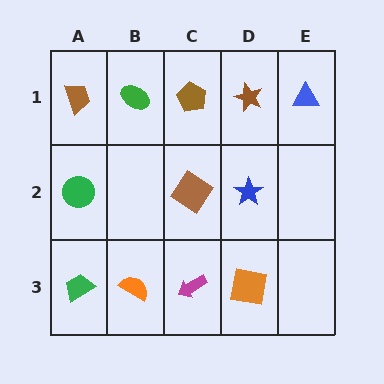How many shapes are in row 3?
4 shapes.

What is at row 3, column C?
A magenta arrow.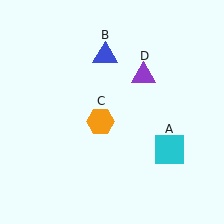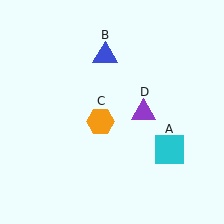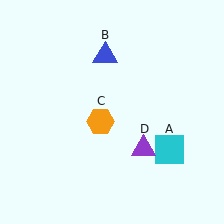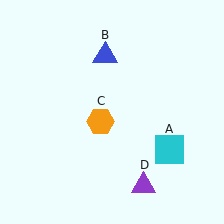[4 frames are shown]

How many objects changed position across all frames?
1 object changed position: purple triangle (object D).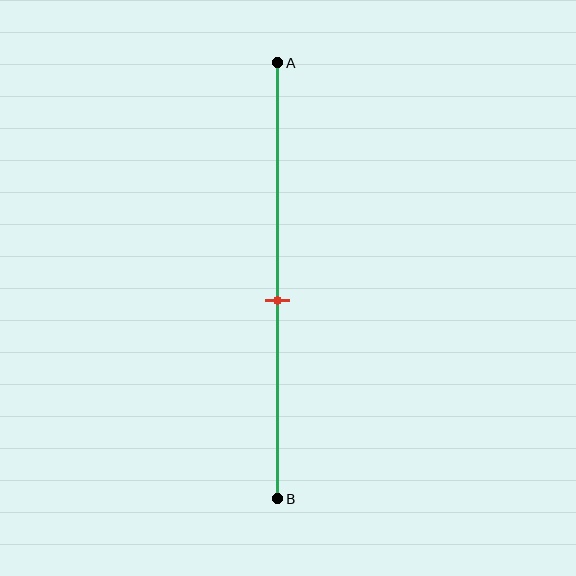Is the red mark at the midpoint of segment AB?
No, the mark is at about 55% from A, not at the 50% midpoint.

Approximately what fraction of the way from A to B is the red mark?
The red mark is approximately 55% of the way from A to B.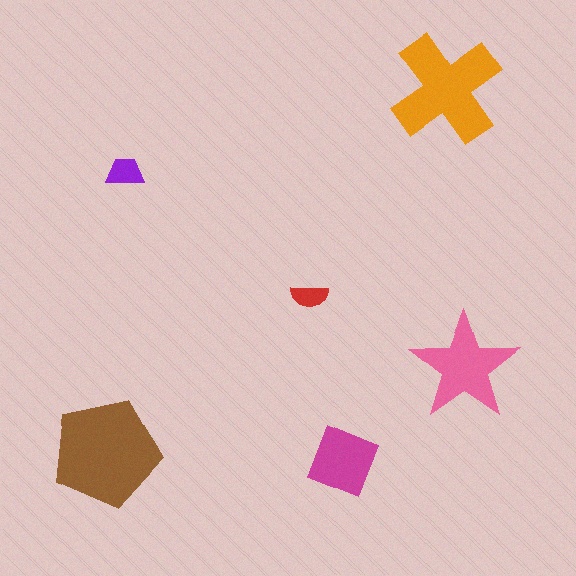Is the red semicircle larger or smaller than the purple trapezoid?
Smaller.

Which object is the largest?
The brown pentagon.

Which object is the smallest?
The red semicircle.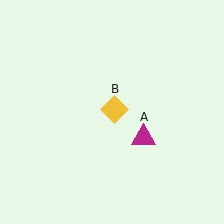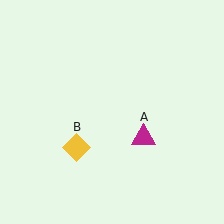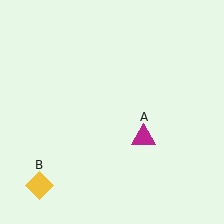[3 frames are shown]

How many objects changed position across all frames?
1 object changed position: yellow diamond (object B).